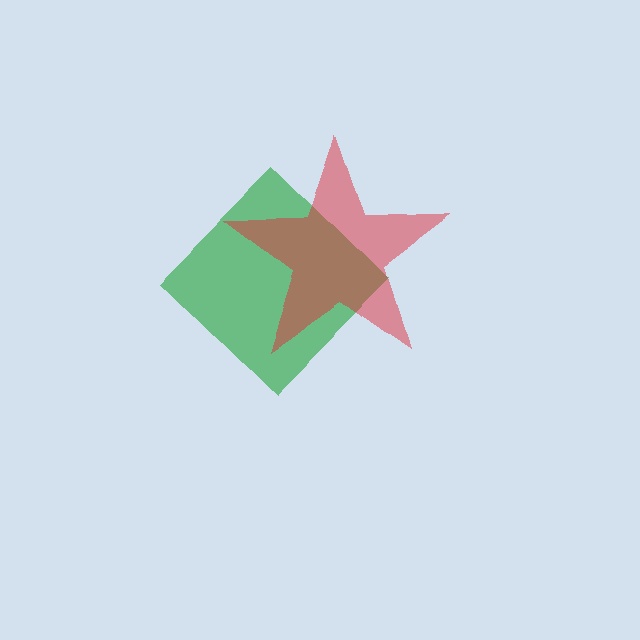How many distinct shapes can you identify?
There are 2 distinct shapes: a green diamond, a red star.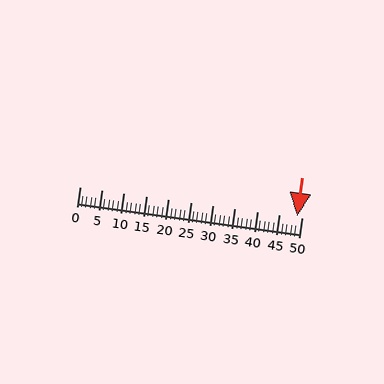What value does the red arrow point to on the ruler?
The red arrow points to approximately 49.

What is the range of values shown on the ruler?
The ruler shows values from 0 to 50.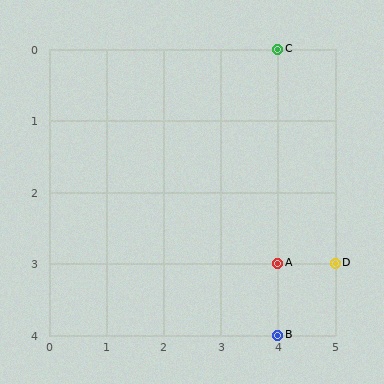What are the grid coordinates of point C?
Point C is at grid coordinates (4, 0).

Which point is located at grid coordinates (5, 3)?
Point D is at (5, 3).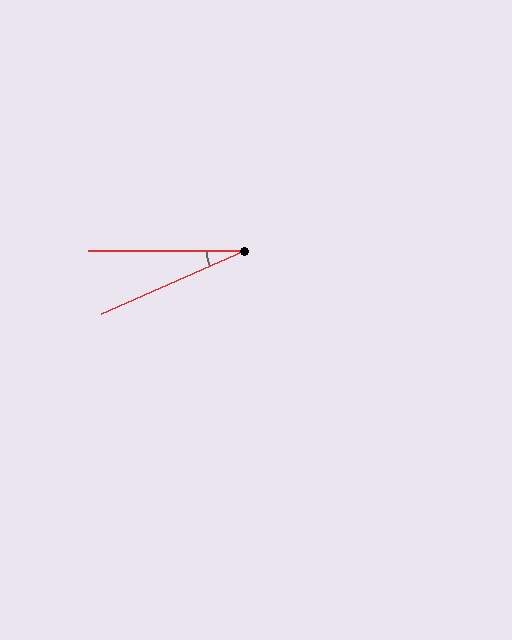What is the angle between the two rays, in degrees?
Approximately 24 degrees.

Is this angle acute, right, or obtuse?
It is acute.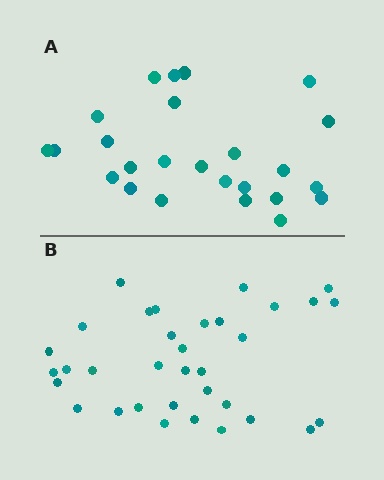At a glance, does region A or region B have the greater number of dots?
Region B (the bottom region) has more dots.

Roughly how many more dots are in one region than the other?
Region B has roughly 8 or so more dots than region A.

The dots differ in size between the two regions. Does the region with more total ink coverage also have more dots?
No. Region A has more total ink coverage because its dots are larger, but region B actually contains more individual dots. Total area can be misleading — the number of items is what matters here.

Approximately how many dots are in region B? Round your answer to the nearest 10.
About 30 dots. (The exact count is 34, which rounds to 30.)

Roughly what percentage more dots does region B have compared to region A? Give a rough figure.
About 35% more.